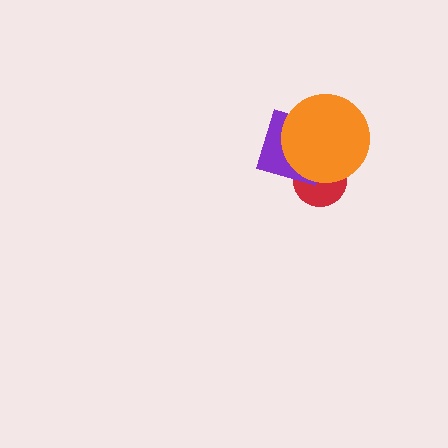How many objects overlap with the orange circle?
2 objects overlap with the orange circle.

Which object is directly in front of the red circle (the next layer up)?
The purple diamond is directly in front of the red circle.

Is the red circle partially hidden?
Yes, it is partially covered by another shape.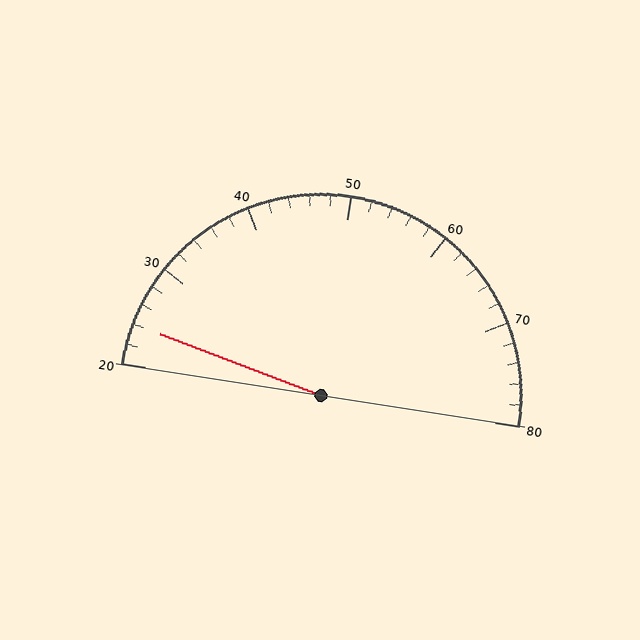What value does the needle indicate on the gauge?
The needle indicates approximately 24.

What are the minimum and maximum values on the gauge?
The gauge ranges from 20 to 80.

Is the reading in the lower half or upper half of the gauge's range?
The reading is in the lower half of the range (20 to 80).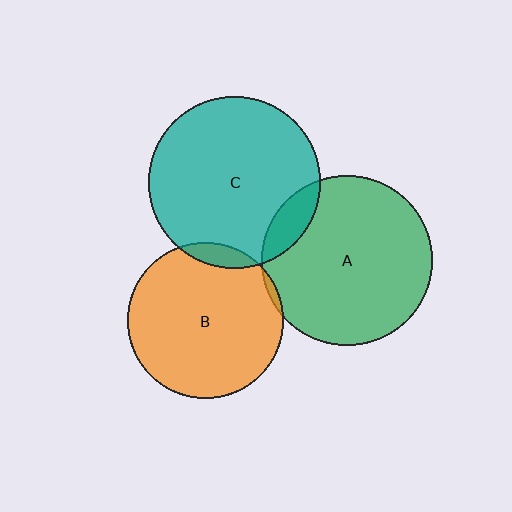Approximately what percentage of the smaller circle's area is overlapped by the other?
Approximately 5%.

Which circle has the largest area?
Circle C (teal).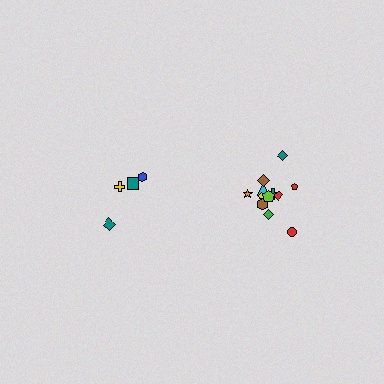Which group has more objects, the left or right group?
The right group.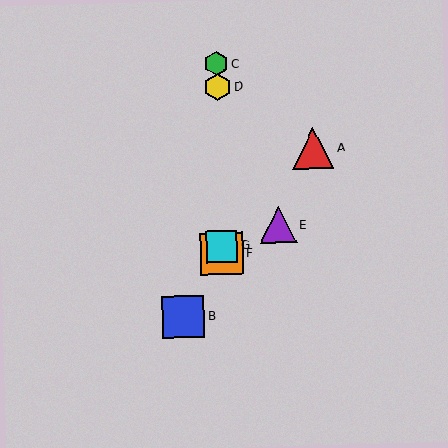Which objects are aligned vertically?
Objects C, D, F, G are aligned vertically.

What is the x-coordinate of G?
Object G is at x≈222.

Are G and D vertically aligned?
Yes, both are at x≈222.